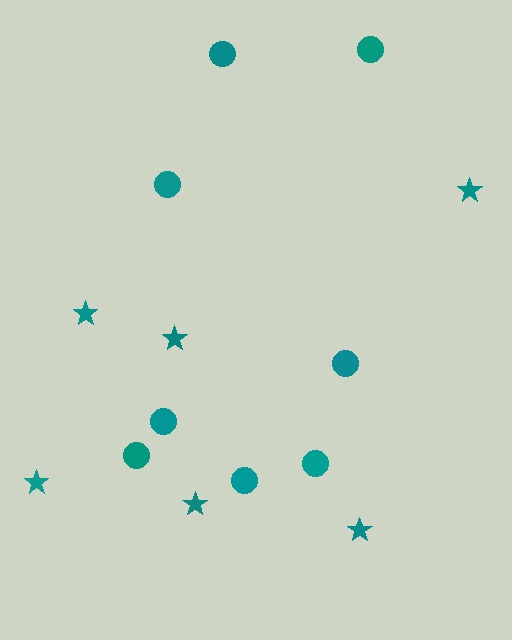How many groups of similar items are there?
There are 2 groups: one group of stars (6) and one group of circles (8).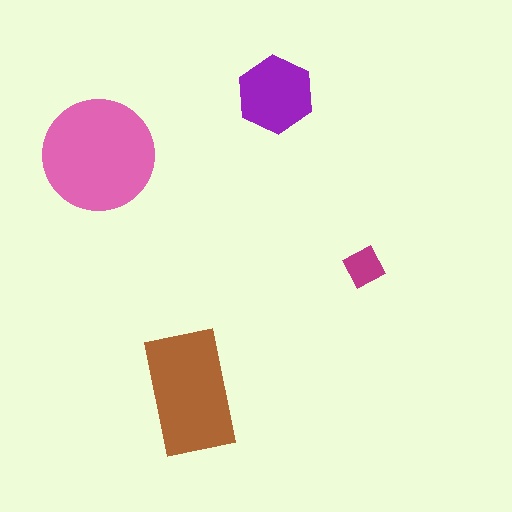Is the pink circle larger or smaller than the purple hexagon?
Larger.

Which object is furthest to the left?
The pink circle is leftmost.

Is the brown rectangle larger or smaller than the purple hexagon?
Larger.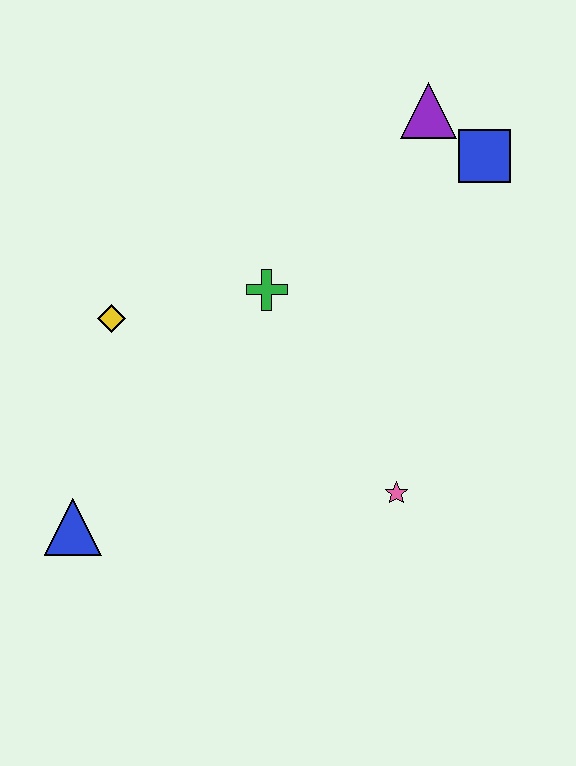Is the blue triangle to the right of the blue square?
No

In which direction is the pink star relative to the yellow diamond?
The pink star is to the right of the yellow diamond.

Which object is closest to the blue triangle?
The yellow diamond is closest to the blue triangle.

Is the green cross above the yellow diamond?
Yes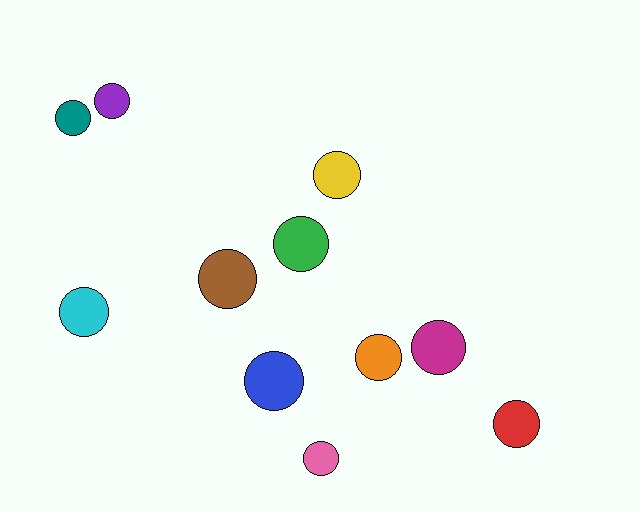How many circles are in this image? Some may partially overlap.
There are 11 circles.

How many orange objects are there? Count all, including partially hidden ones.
There is 1 orange object.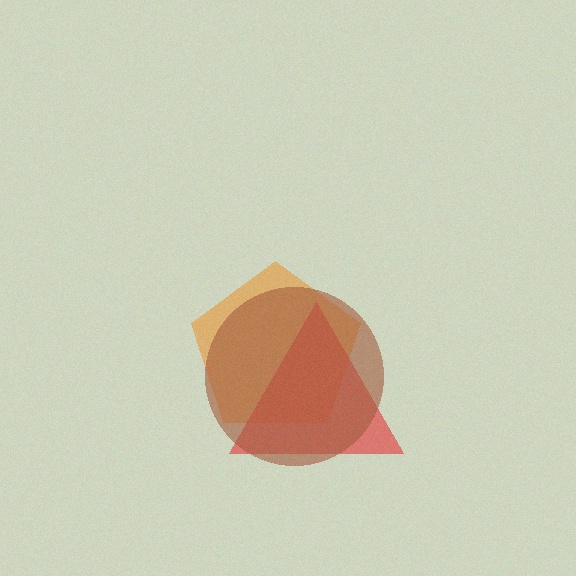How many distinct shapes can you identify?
There are 3 distinct shapes: an orange pentagon, a red triangle, a brown circle.